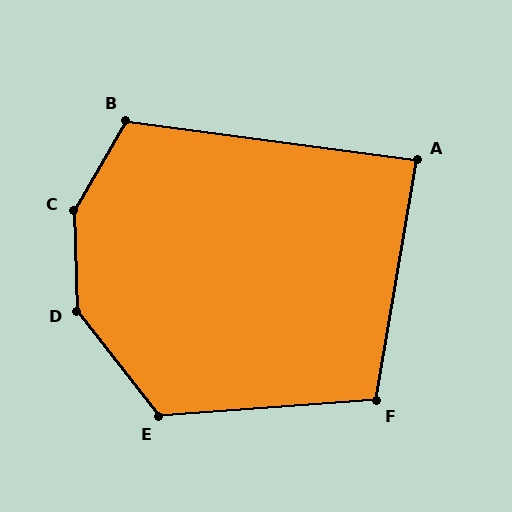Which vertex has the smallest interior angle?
A, at approximately 88 degrees.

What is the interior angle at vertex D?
Approximately 144 degrees (obtuse).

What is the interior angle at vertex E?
Approximately 124 degrees (obtuse).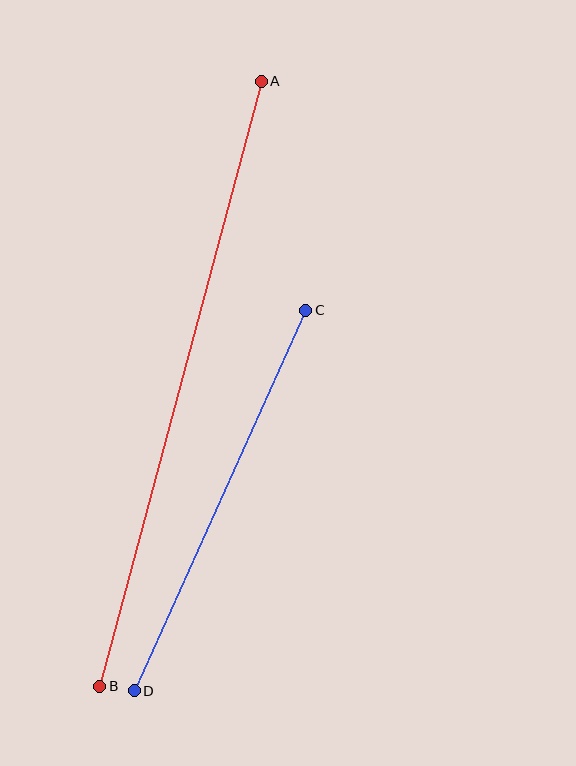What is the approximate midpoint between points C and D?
The midpoint is at approximately (220, 501) pixels.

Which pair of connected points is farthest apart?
Points A and B are farthest apart.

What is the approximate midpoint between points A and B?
The midpoint is at approximately (180, 384) pixels.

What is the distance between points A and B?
The distance is approximately 626 pixels.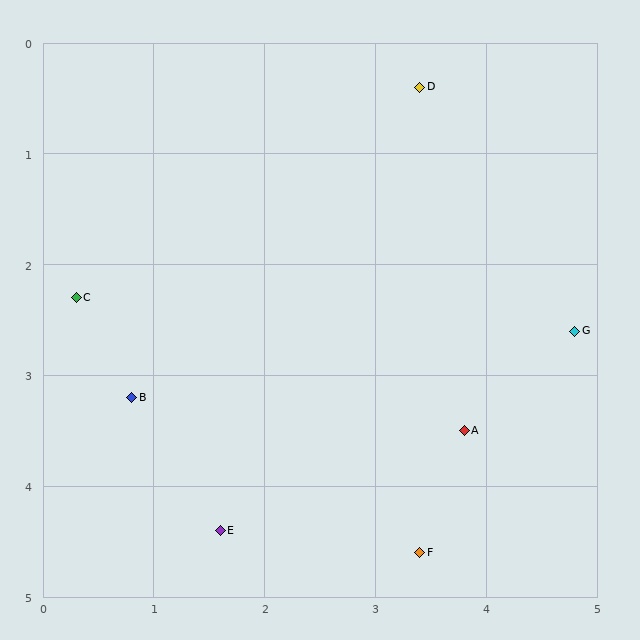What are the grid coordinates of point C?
Point C is at approximately (0.3, 2.3).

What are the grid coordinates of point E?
Point E is at approximately (1.6, 4.4).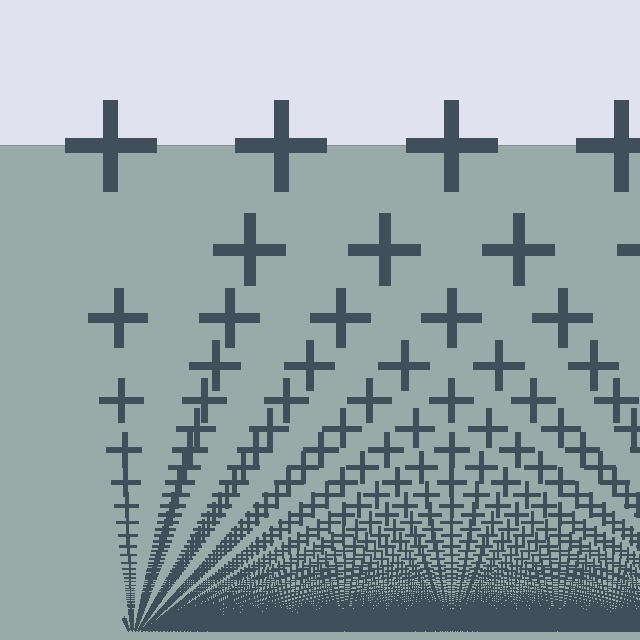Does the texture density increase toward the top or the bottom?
Density increases toward the bottom.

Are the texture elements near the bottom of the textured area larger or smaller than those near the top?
Smaller. The gradient is inverted — elements near the bottom are smaller and denser.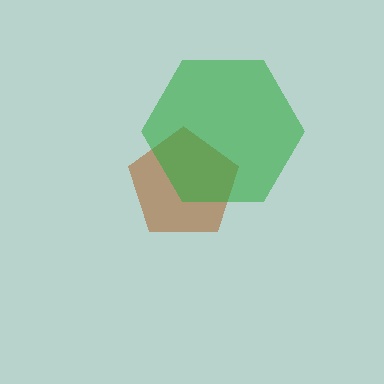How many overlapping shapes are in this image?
There are 2 overlapping shapes in the image.